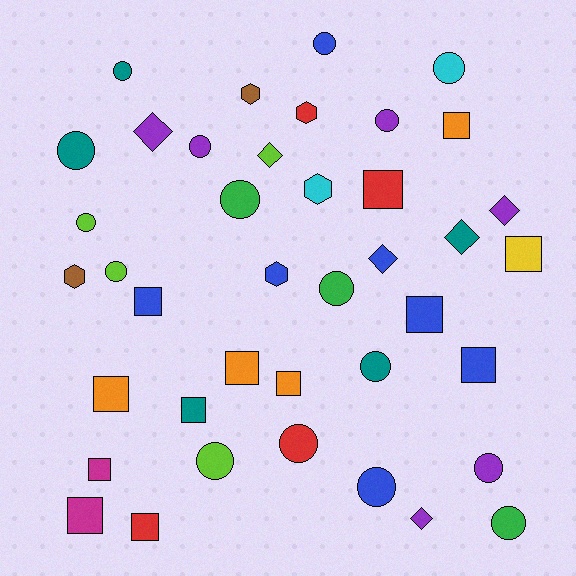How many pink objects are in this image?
There are no pink objects.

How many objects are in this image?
There are 40 objects.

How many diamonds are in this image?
There are 6 diamonds.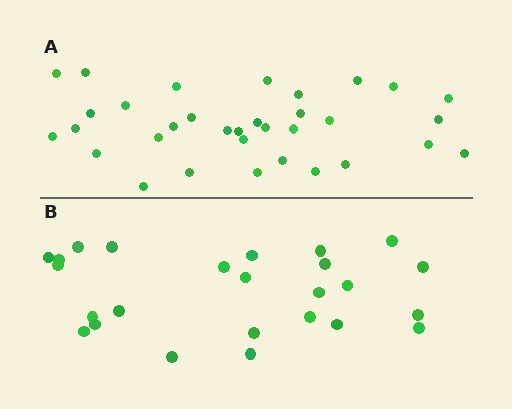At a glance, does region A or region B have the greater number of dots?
Region A (the top region) has more dots.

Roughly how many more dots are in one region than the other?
Region A has roughly 8 or so more dots than region B.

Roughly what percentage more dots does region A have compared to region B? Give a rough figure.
About 30% more.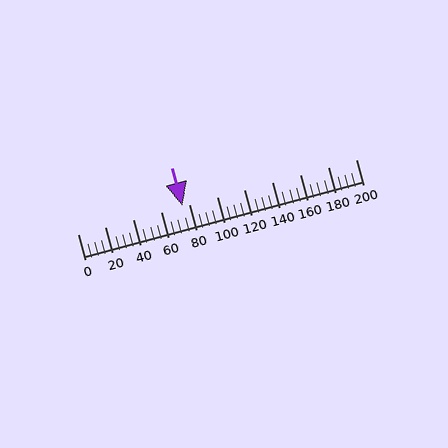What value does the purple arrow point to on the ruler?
The purple arrow points to approximately 75.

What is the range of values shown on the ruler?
The ruler shows values from 0 to 200.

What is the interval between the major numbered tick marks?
The major tick marks are spaced 20 units apart.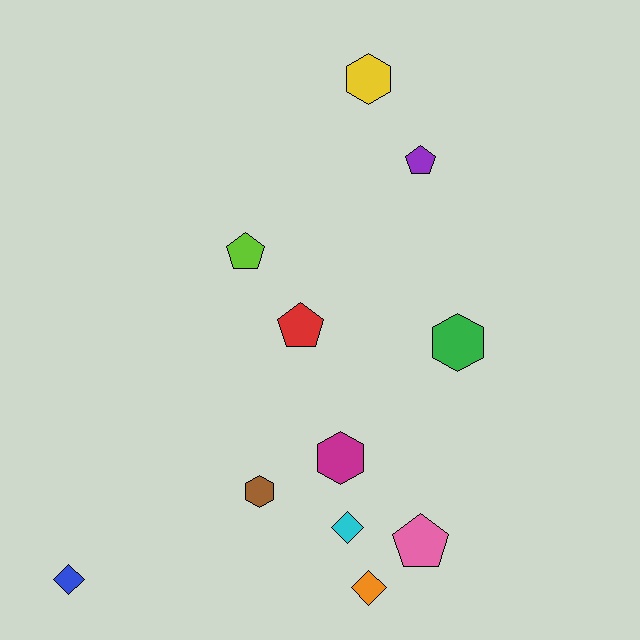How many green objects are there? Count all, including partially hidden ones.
There is 1 green object.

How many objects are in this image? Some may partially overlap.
There are 11 objects.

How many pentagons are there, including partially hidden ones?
There are 4 pentagons.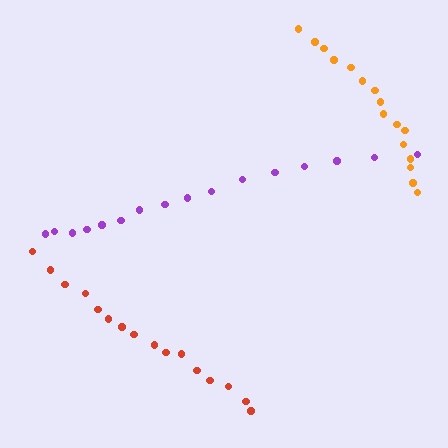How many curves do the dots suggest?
There are 3 distinct paths.